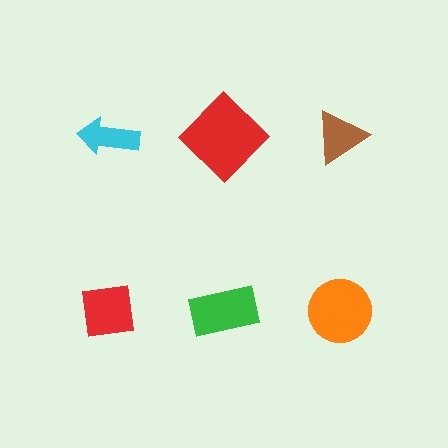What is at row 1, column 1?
A cyan arrow.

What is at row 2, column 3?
An orange circle.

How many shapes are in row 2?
3 shapes.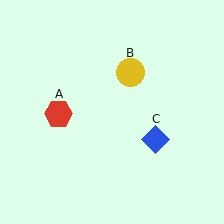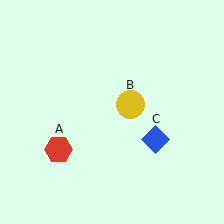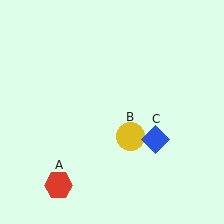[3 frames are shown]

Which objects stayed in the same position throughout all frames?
Blue diamond (object C) remained stationary.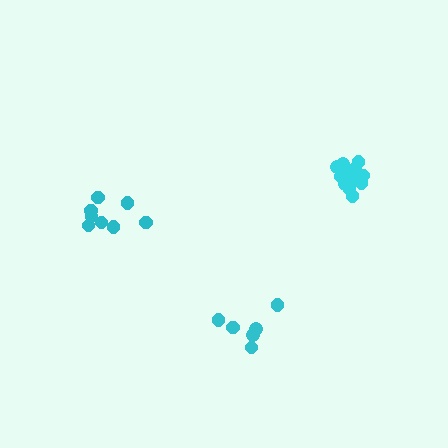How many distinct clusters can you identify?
There are 3 distinct clusters.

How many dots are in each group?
Group 1: 6 dots, Group 2: 9 dots, Group 3: 12 dots (27 total).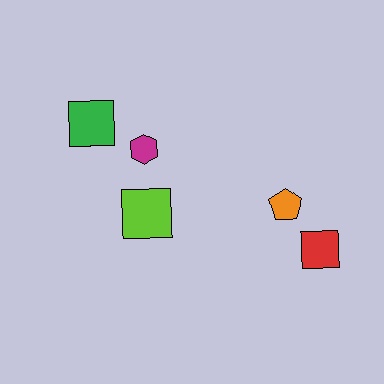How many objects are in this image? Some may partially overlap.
There are 5 objects.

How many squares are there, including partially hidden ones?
There are 3 squares.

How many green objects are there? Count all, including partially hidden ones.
There is 1 green object.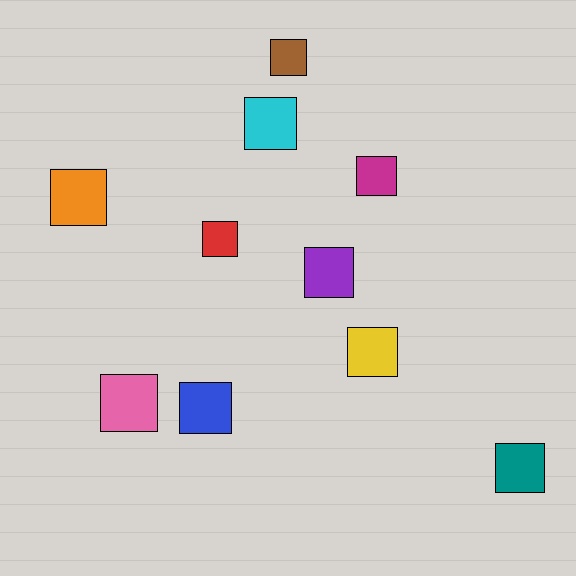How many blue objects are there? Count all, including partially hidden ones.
There is 1 blue object.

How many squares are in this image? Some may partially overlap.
There are 10 squares.